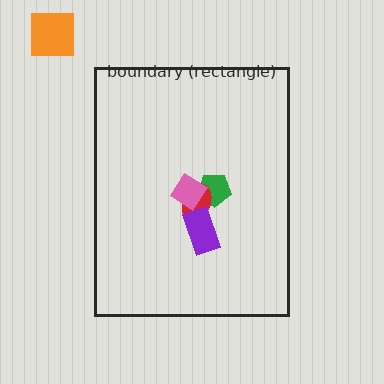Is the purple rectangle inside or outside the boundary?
Inside.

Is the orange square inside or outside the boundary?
Outside.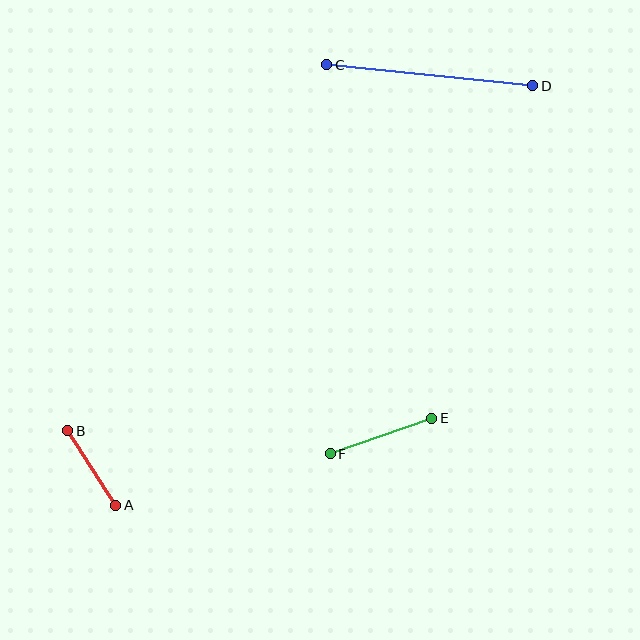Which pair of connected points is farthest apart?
Points C and D are farthest apart.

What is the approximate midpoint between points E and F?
The midpoint is at approximately (381, 436) pixels.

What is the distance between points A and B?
The distance is approximately 89 pixels.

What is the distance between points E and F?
The distance is approximately 108 pixels.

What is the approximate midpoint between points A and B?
The midpoint is at approximately (92, 468) pixels.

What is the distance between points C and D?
The distance is approximately 207 pixels.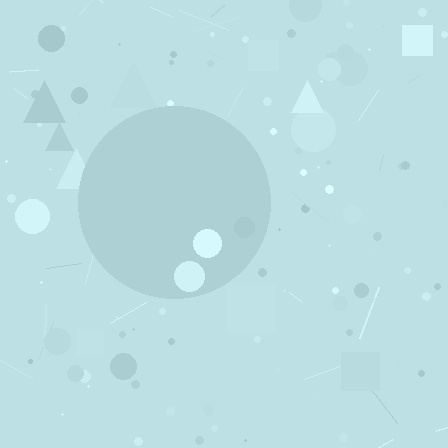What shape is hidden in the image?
A circle is hidden in the image.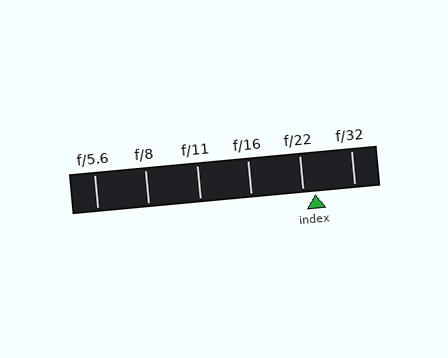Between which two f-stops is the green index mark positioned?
The index mark is between f/22 and f/32.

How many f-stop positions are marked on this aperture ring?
There are 6 f-stop positions marked.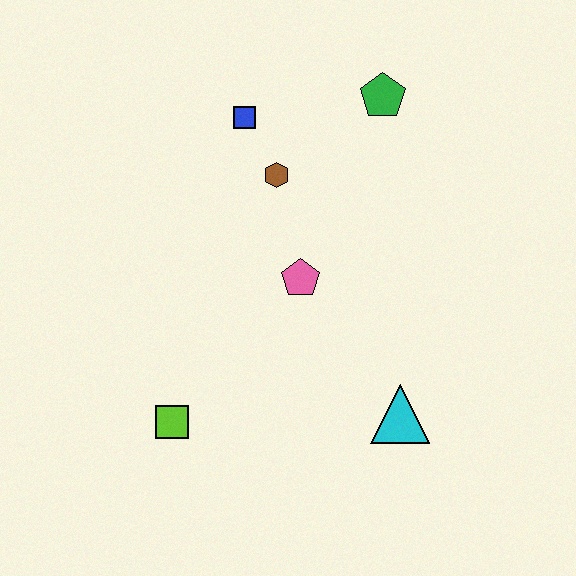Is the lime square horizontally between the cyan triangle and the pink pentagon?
No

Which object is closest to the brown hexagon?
The blue square is closest to the brown hexagon.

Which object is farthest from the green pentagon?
The lime square is farthest from the green pentagon.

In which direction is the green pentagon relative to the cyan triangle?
The green pentagon is above the cyan triangle.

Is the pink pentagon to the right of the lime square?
Yes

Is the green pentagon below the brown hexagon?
No